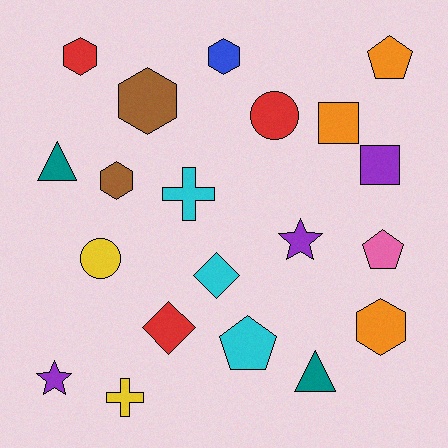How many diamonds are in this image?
There are 2 diamonds.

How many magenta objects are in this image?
There are no magenta objects.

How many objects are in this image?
There are 20 objects.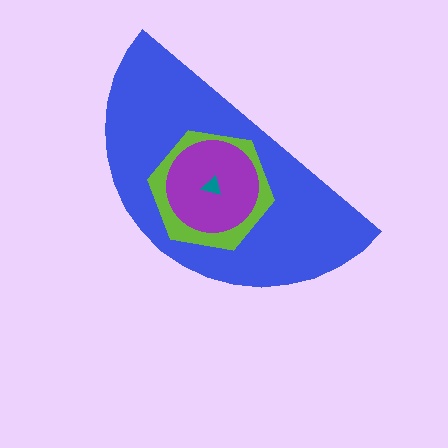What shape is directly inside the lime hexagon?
The purple circle.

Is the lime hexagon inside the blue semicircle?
Yes.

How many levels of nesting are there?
4.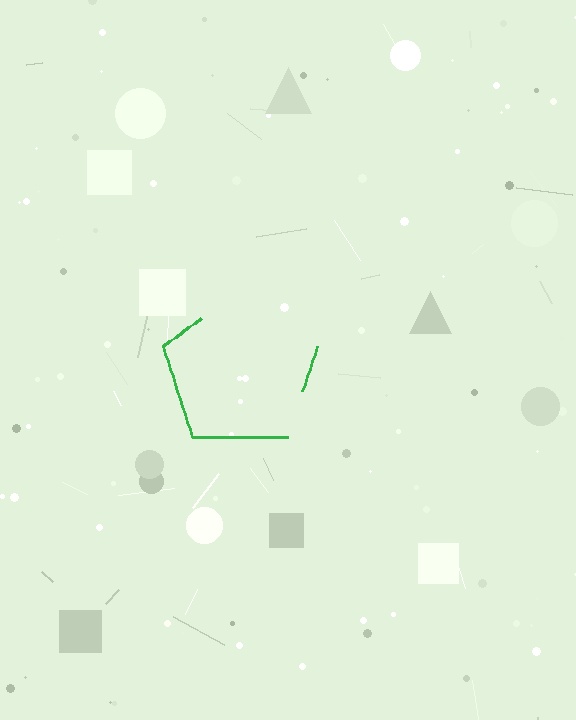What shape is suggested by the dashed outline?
The dashed outline suggests a pentagon.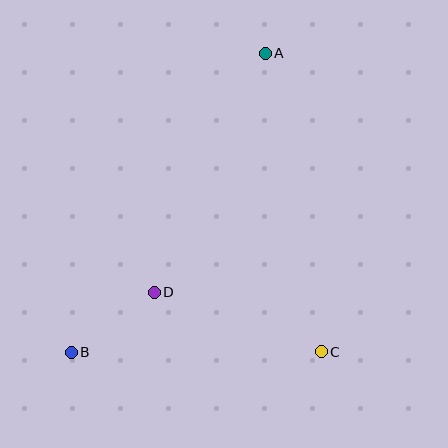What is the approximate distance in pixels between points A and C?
The distance between A and C is approximately 304 pixels.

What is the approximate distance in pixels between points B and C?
The distance between B and C is approximately 250 pixels.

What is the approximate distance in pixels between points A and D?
The distance between A and D is approximately 264 pixels.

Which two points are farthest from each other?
Points A and B are farthest from each other.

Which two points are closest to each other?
Points B and D are closest to each other.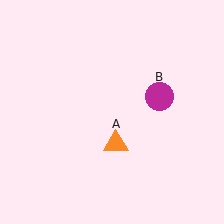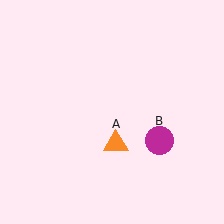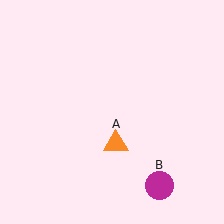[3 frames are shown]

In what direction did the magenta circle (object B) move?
The magenta circle (object B) moved down.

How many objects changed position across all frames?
1 object changed position: magenta circle (object B).